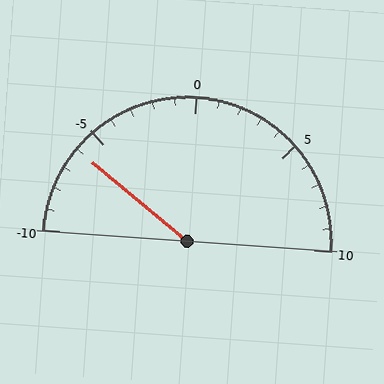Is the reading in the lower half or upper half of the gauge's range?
The reading is in the lower half of the range (-10 to 10).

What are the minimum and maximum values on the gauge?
The gauge ranges from -10 to 10.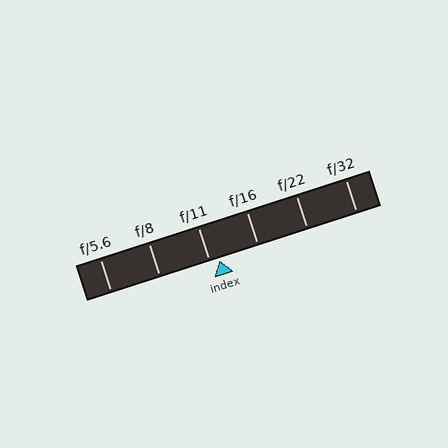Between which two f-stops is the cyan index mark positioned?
The index mark is between f/11 and f/16.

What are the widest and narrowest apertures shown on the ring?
The widest aperture shown is f/5.6 and the narrowest is f/32.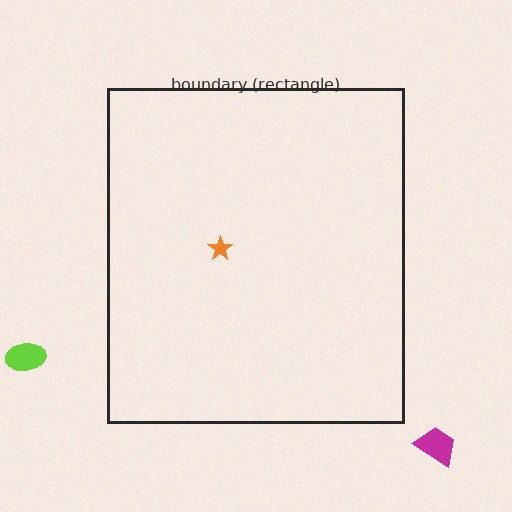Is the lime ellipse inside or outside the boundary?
Outside.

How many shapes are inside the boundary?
1 inside, 2 outside.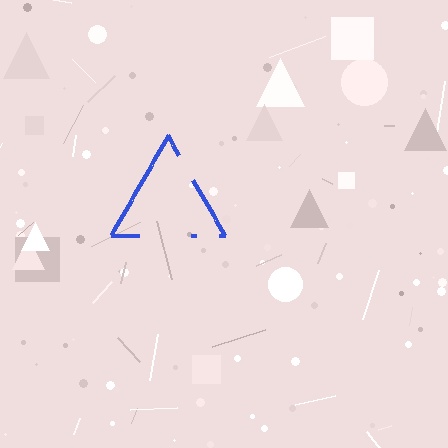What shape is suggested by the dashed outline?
The dashed outline suggests a triangle.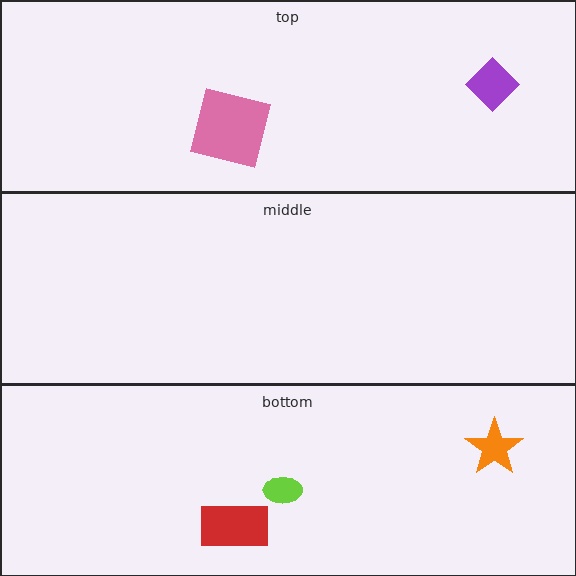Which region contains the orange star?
The bottom region.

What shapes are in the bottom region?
The orange star, the lime ellipse, the red rectangle.